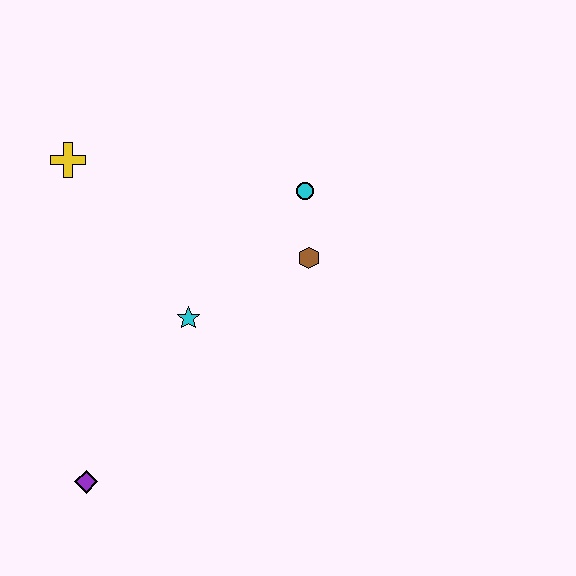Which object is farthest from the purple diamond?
The cyan circle is farthest from the purple diamond.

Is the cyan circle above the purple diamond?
Yes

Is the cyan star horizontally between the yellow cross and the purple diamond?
No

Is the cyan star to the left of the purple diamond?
No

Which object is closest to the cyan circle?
The brown hexagon is closest to the cyan circle.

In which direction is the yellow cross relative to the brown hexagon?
The yellow cross is to the left of the brown hexagon.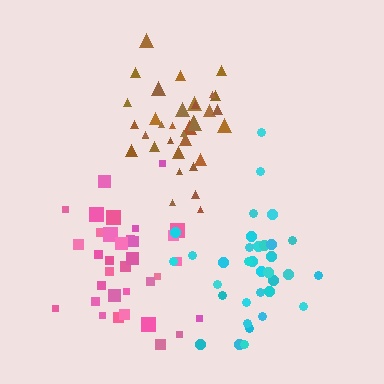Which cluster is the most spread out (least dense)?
Pink.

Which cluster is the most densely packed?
Brown.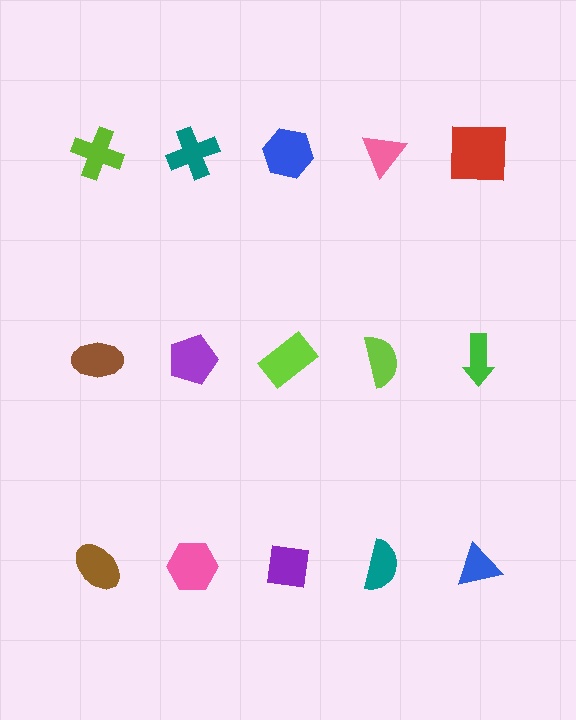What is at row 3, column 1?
A brown ellipse.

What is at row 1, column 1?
A lime cross.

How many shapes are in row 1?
5 shapes.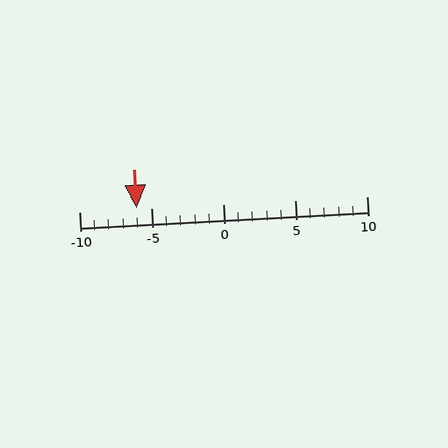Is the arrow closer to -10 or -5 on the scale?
The arrow is closer to -5.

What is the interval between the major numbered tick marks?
The major tick marks are spaced 5 units apart.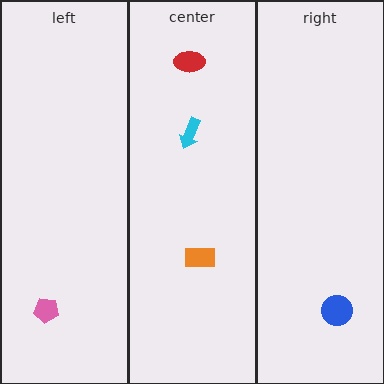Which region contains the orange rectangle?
The center region.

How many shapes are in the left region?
1.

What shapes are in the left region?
The pink pentagon.